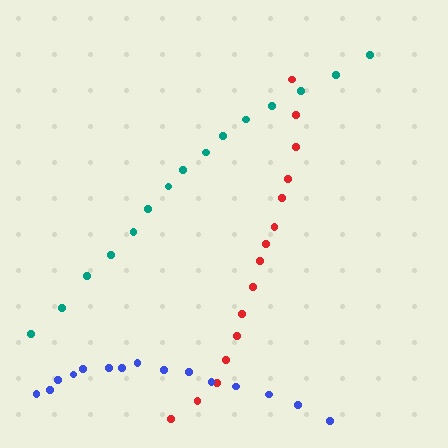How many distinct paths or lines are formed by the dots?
There are 3 distinct paths.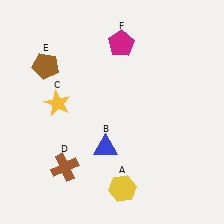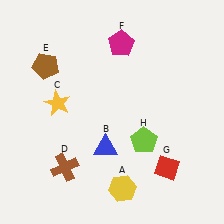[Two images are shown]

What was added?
A red diamond (G), a lime pentagon (H) were added in Image 2.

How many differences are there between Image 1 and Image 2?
There are 2 differences between the two images.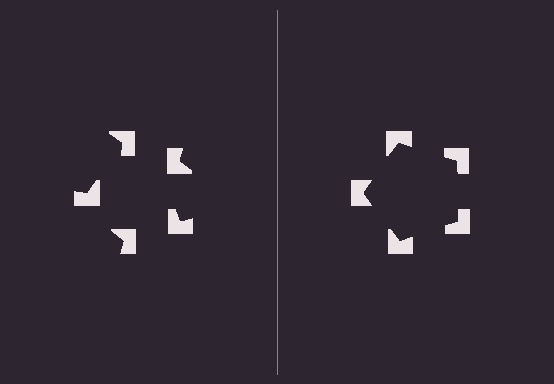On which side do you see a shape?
An illusory pentagon appears on the right side. On the left side the wedge cuts are rotated, so no coherent shape forms.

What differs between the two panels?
The notched squares are positioned identically on both sides; only the wedge orientations differ. On the right they align to a pentagon; on the left they are misaligned.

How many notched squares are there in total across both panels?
10 — 5 on each side.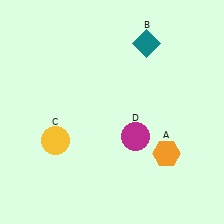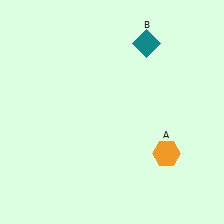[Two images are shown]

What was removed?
The magenta circle (D), the yellow circle (C) were removed in Image 2.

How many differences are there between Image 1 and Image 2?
There are 2 differences between the two images.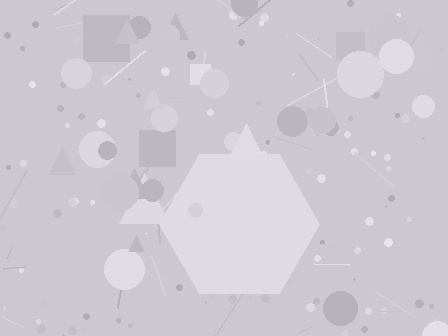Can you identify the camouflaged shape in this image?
The camouflaged shape is a hexagon.